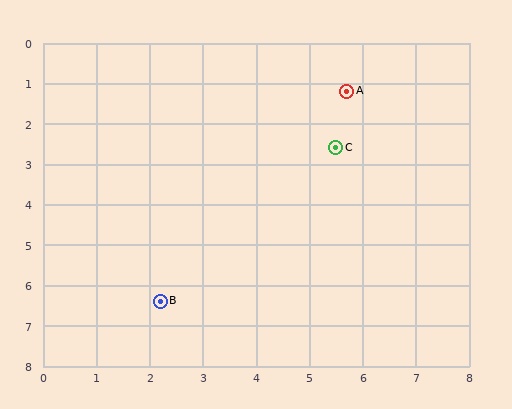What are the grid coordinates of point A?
Point A is at approximately (5.7, 1.2).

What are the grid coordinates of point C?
Point C is at approximately (5.5, 2.6).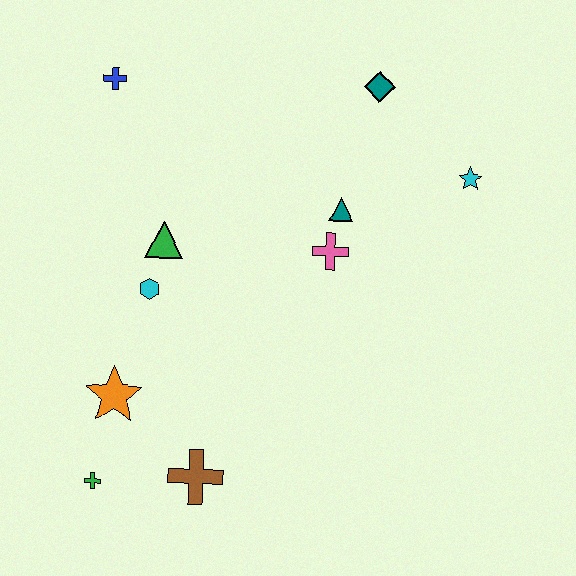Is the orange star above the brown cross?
Yes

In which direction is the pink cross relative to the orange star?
The pink cross is to the right of the orange star.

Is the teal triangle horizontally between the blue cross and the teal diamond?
Yes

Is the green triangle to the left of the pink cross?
Yes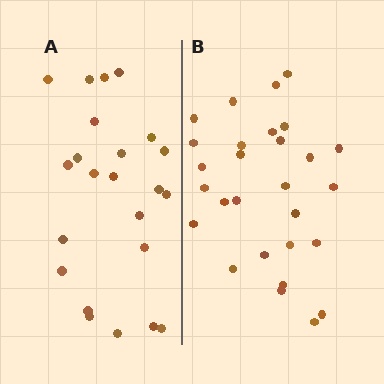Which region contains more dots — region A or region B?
Region B (the right region) has more dots.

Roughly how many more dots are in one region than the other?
Region B has about 5 more dots than region A.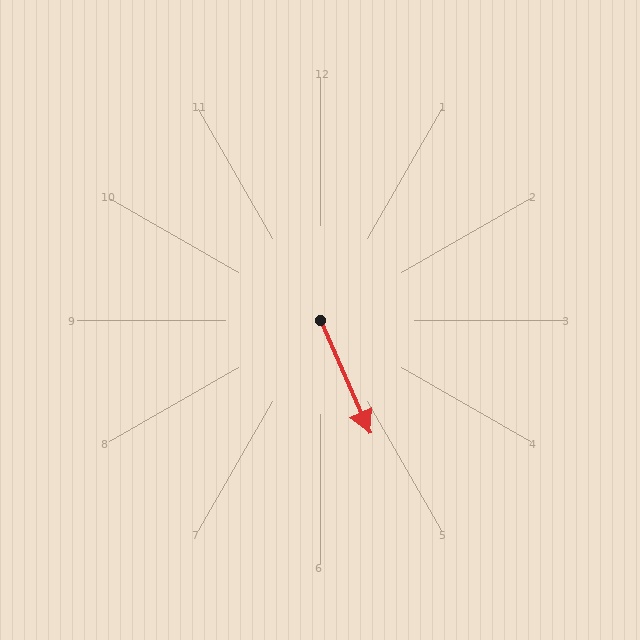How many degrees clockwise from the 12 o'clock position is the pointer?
Approximately 156 degrees.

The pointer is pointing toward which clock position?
Roughly 5 o'clock.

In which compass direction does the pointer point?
Southeast.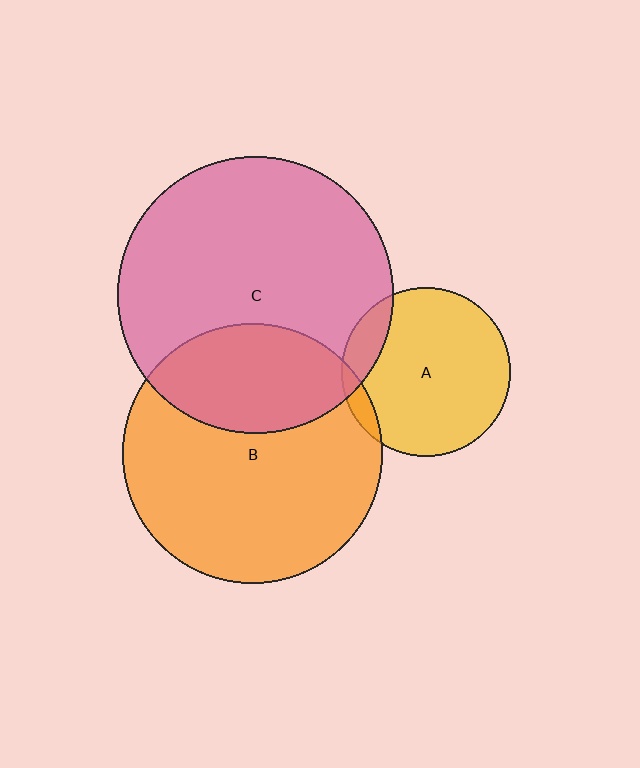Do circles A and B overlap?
Yes.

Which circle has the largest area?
Circle C (pink).